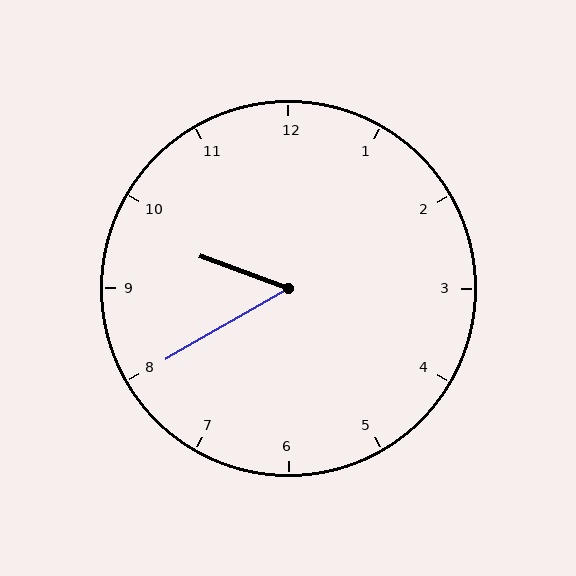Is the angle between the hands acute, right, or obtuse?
It is acute.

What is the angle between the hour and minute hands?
Approximately 50 degrees.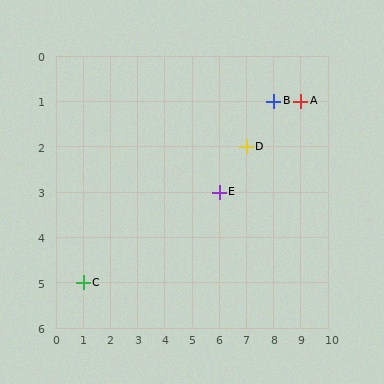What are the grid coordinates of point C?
Point C is at grid coordinates (1, 5).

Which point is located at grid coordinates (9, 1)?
Point A is at (9, 1).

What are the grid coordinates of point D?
Point D is at grid coordinates (7, 2).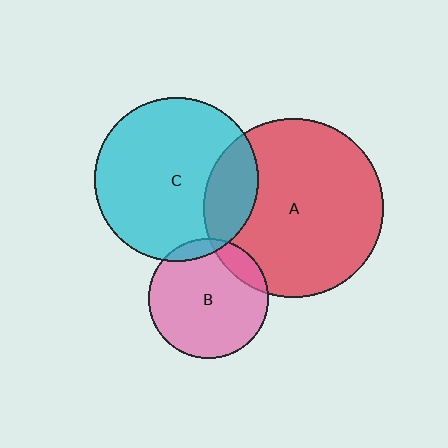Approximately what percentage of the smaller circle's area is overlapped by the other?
Approximately 20%.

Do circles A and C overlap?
Yes.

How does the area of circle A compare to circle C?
Approximately 1.2 times.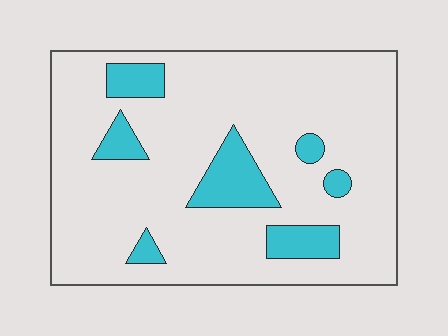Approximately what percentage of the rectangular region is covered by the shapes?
Approximately 15%.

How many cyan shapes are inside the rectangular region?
7.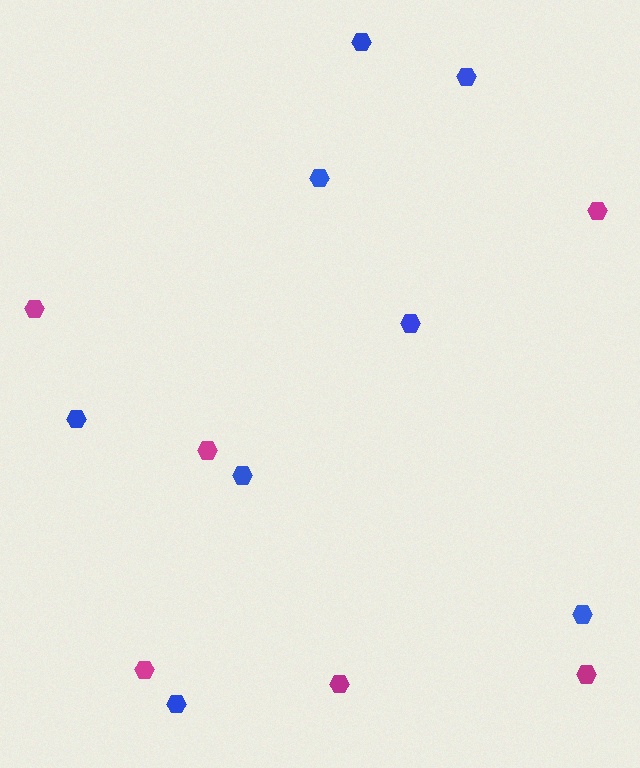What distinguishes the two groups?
There are 2 groups: one group of magenta hexagons (6) and one group of blue hexagons (8).